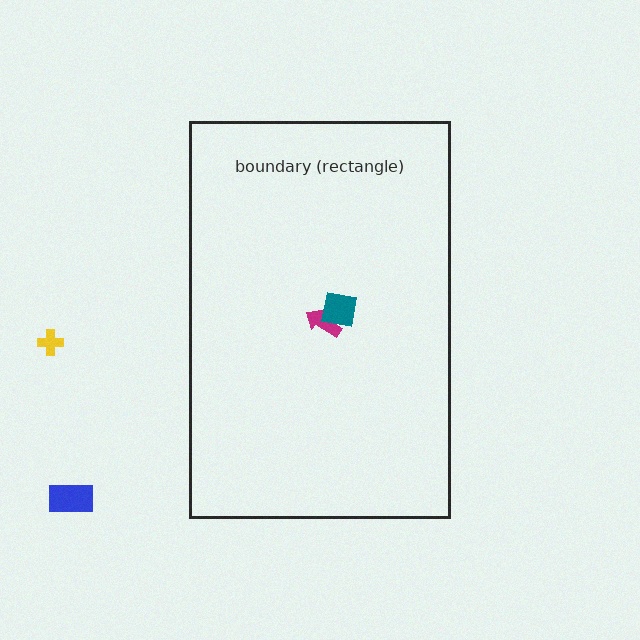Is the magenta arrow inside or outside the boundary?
Inside.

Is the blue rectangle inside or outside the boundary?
Outside.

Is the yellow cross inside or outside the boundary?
Outside.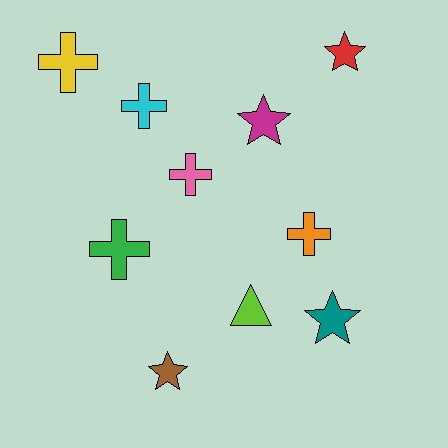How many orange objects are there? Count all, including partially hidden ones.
There is 1 orange object.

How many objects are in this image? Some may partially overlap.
There are 10 objects.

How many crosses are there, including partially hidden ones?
There are 5 crosses.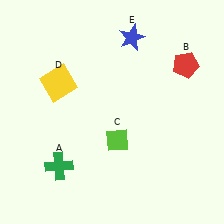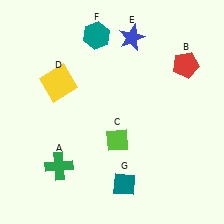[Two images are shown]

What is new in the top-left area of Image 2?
A teal hexagon (F) was added in the top-left area of Image 2.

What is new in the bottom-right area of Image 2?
A teal diamond (G) was added in the bottom-right area of Image 2.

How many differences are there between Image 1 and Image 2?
There are 2 differences between the two images.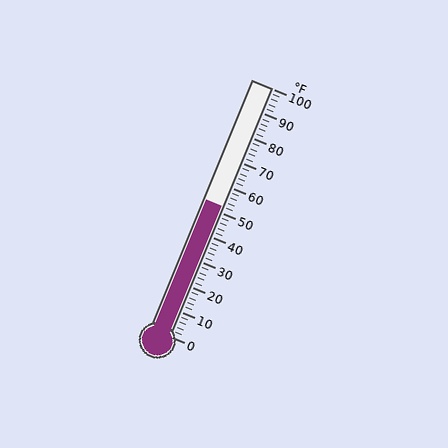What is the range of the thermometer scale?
The thermometer scale ranges from 0°F to 100°F.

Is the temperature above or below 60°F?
The temperature is below 60°F.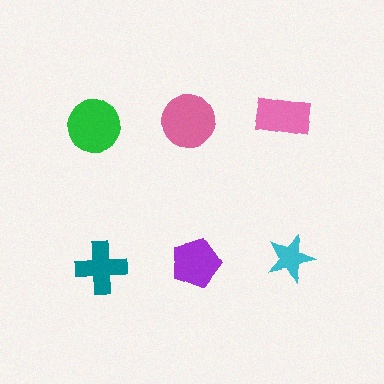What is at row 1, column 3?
A pink rectangle.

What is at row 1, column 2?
A pink circle.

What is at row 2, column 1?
A teal cross.